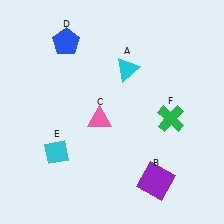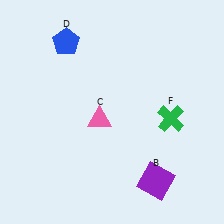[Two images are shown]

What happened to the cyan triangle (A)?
The cyan triangle (A) was removed in Image 2. It was in the top-right area of Image 1.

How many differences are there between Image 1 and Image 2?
There are 2 differences between the two images.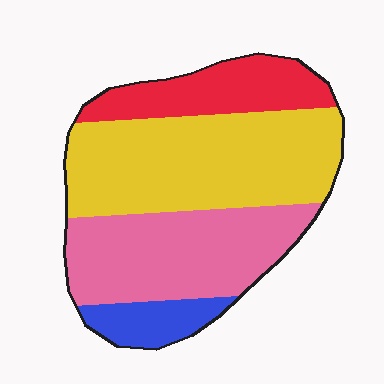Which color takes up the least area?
Blue, at roughly 10%.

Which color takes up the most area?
Yellow, at roughly 40%.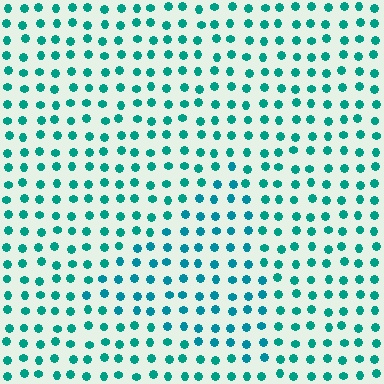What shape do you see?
I see a triangle.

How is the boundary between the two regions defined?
The boundary is defined purely by a slight shift in hue (about 16 degrees). Spacing, size, and orientation are identical on both sides.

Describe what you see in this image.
The image is filled with small teal elements in a uniform arrangement. A triangle-shaped region is visible where the elements are tinted to a slightly different hue, forming a subtle color boundary.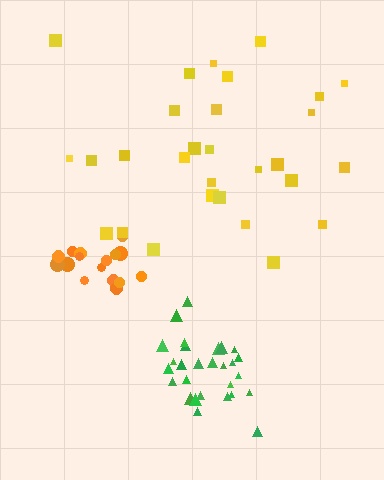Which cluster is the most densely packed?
Orange.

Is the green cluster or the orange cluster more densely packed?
Orange.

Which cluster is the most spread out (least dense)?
Yellow.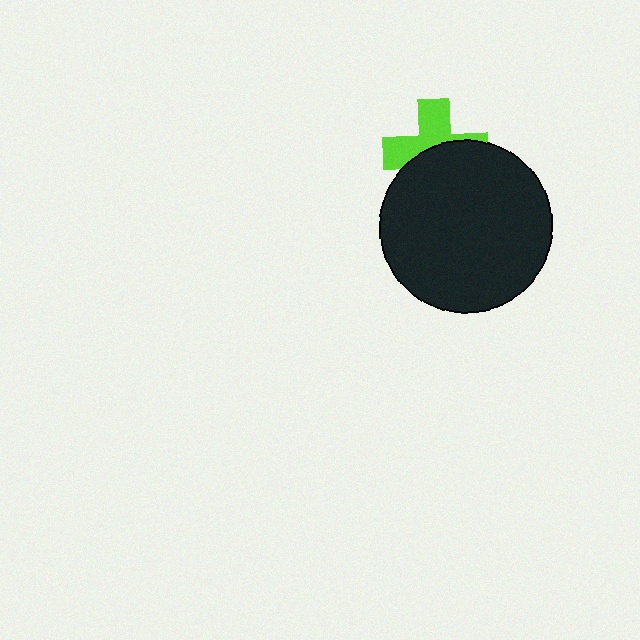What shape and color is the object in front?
The object in front is a black circle.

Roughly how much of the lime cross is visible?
About half of it is visible (roughly 49%).